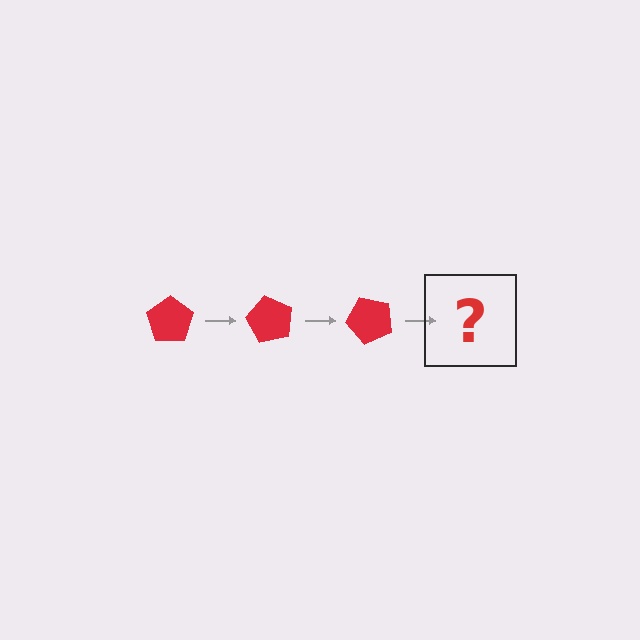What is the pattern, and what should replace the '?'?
The pattern is that the pentagon rotates 60 degrees each step. The '?' should be a red pentagon rotated 180 degrees.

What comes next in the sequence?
The next element should be a red pentagon rotated 180 degrees.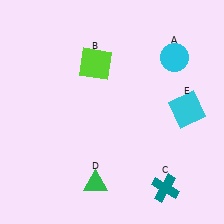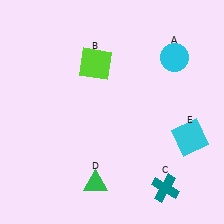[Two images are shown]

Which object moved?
The cyan square (E) moved down.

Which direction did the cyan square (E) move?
The cyan square (E) moved down.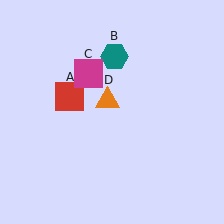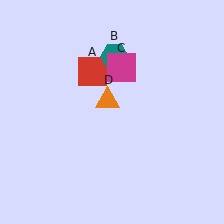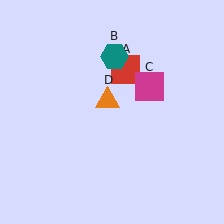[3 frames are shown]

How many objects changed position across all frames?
2 objects changed position: red square (object A), magenta square (object C).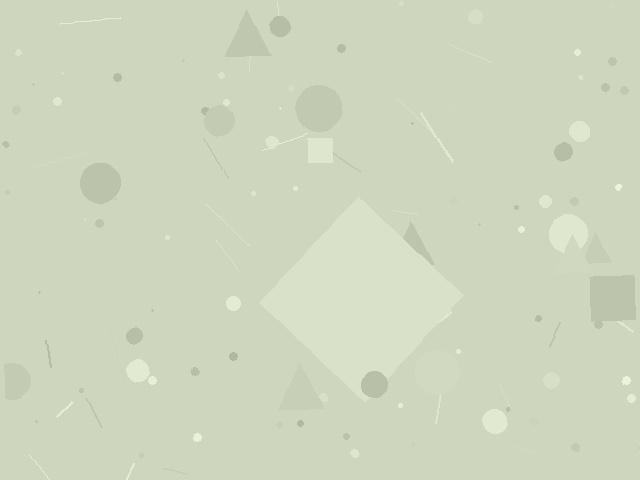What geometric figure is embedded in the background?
A diamond is embedded in the background.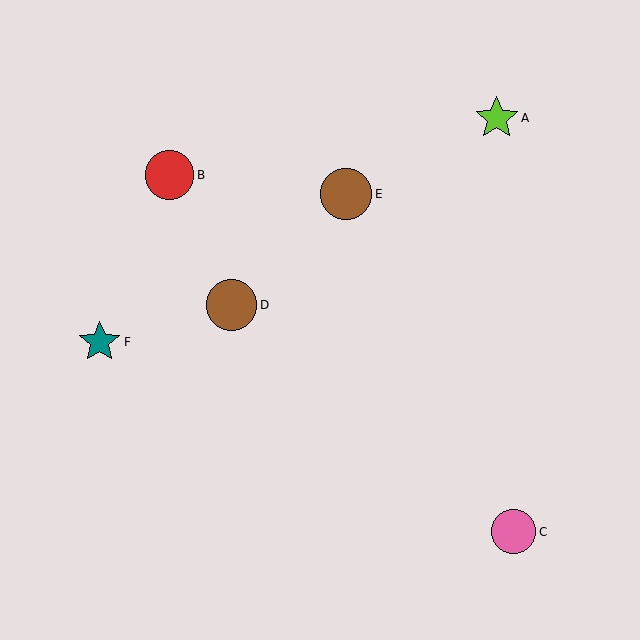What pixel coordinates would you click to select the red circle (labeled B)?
Click at (169, 175) to select the red circle B.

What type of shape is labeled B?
Shape B is a red circle.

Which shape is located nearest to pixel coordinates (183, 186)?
The red circle (labeled B) at (169, 175) is nearest to that location.